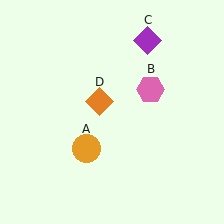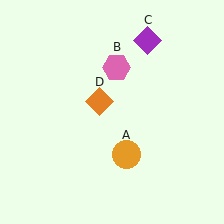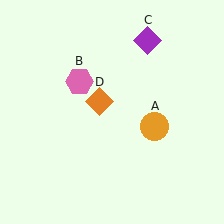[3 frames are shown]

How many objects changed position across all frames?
2 objects changed position: orange circle (object A), pink hexagon (object B).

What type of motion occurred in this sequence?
The orange circle (object A), pink hexagon (object B) rotated counterclockwise around the center of the scene.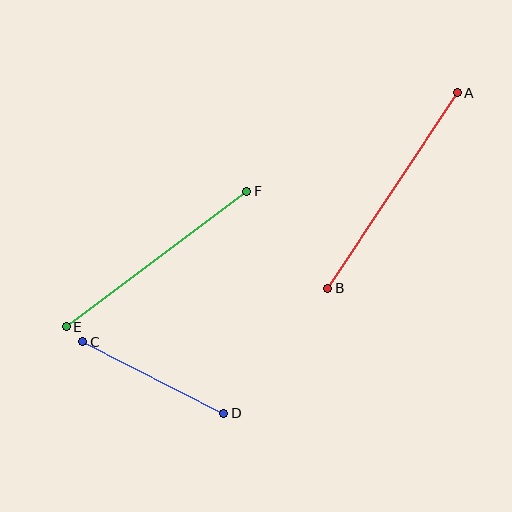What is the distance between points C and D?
The distance is approximately 158 pixels.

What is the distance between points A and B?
The distance is approximately 234 pixels.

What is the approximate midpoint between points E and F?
The midpoint is at approximately (156, 259) pixels.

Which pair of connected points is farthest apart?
Points A and B are farthest apart.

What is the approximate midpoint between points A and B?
The midpoint is at approximately (392, 190) pixels.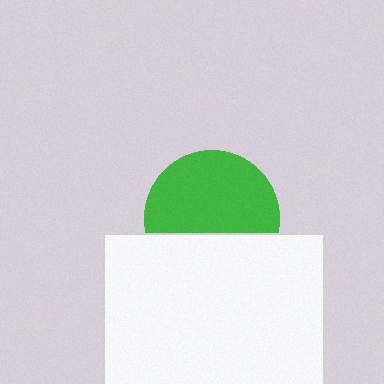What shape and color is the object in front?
The object in front is a white rectangle.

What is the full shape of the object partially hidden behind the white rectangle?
The partially hidden object is a green circle.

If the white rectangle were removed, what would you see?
You would see the complete green circle.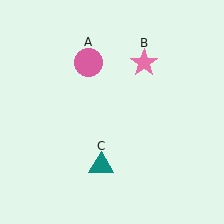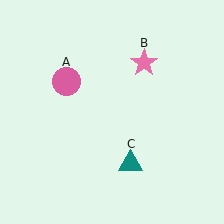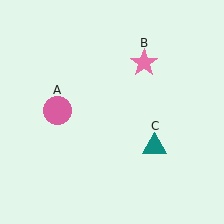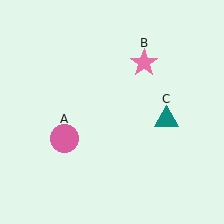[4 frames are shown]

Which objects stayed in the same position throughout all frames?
Pink star (object B) remained stationary.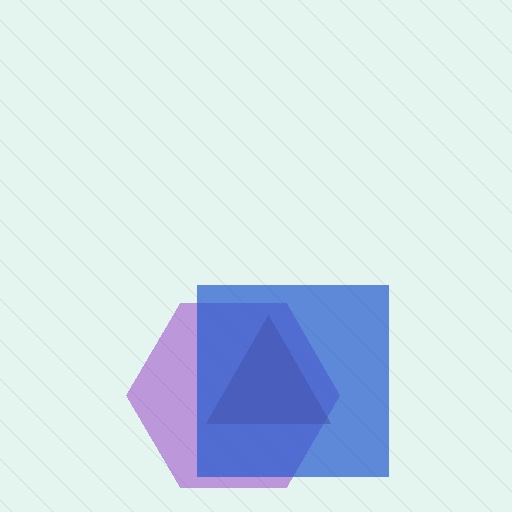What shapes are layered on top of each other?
The layered shapes are: a brown triangle, a purple hexagon, a blue square.